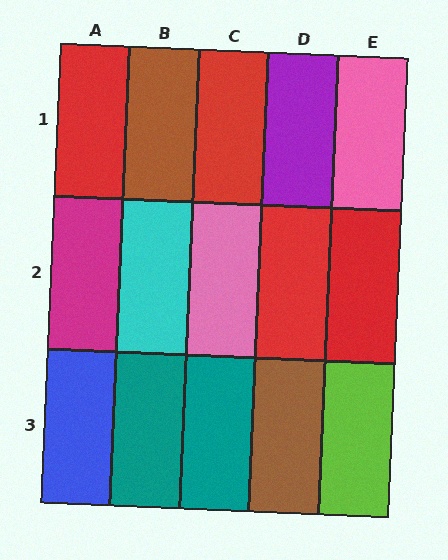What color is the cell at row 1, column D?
Purple.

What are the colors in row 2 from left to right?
Magenta, cyan, pink, red, red.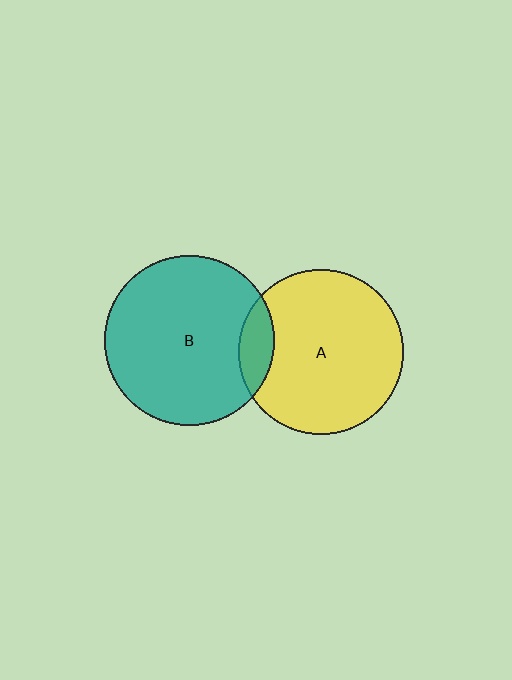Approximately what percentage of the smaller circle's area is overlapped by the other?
Approximately 10%.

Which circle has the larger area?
Circle B (teal).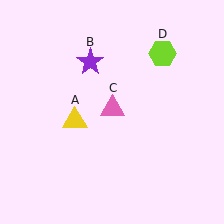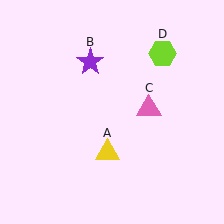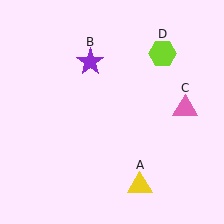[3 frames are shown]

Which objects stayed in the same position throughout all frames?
Purple star (object B) and lime hexagon (object D) remained stationary.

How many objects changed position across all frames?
2 objects changed position: yellow triangle (object A), pink triangle (object C).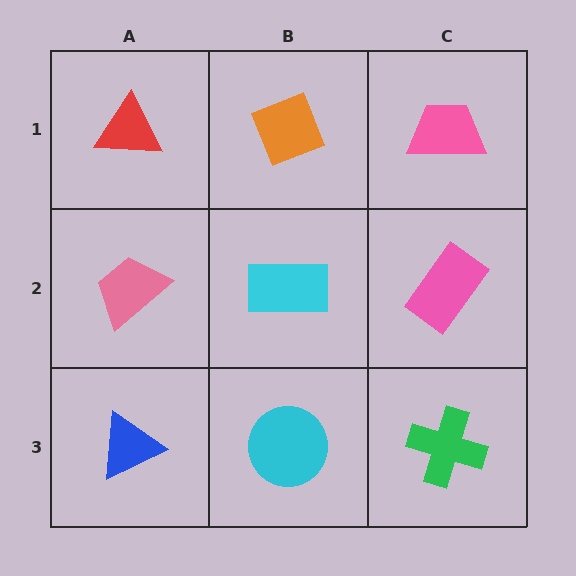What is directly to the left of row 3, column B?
A blue triangle.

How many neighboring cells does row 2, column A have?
3.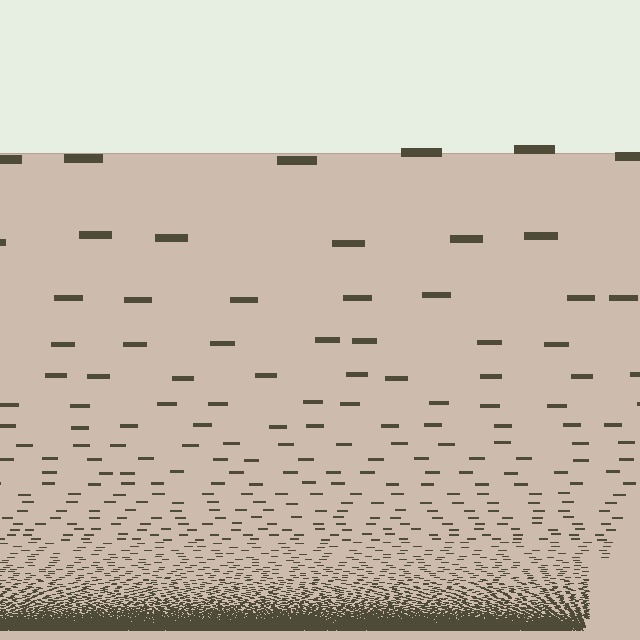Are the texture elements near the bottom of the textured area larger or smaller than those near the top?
Smaller. The gradient is inverted — elements near the bottom are smaller and denser.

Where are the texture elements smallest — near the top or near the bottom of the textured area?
Near the bottom.